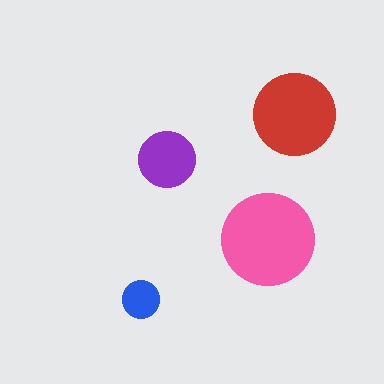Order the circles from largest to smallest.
the pink one, the red one, the purple one, the blue one.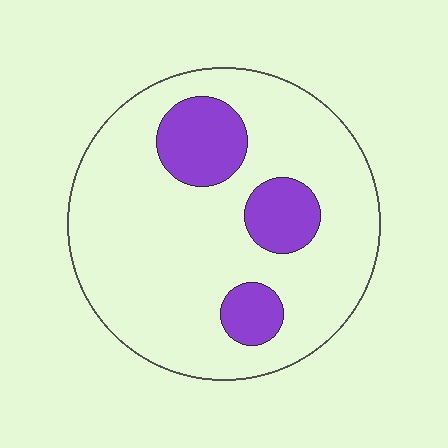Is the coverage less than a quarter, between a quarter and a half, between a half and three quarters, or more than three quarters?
Less than a quarter.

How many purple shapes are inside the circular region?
3.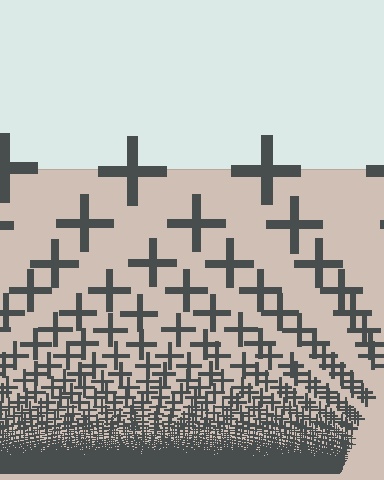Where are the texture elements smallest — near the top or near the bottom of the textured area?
Near the bottom.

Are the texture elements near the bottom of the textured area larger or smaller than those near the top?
Smaller. The gradient is inverted — elements near the bottom are smaller and denser.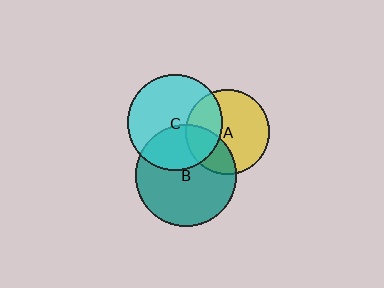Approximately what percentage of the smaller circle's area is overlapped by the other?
Approximately 35%.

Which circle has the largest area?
Circle B (teal).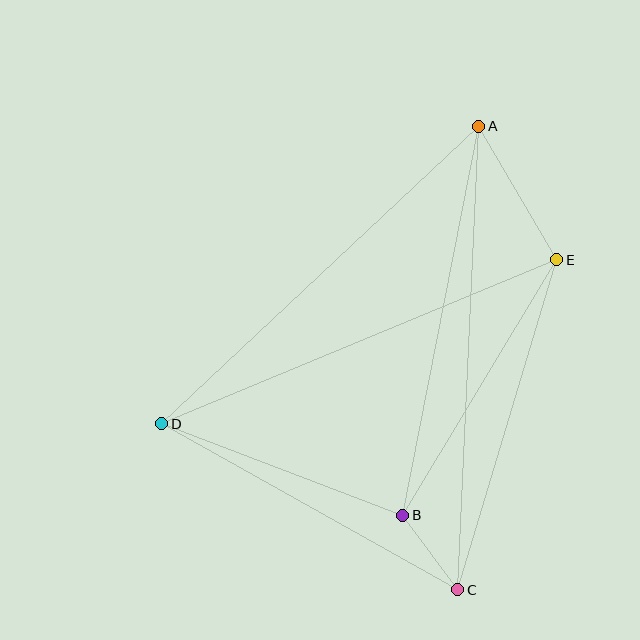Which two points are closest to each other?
Points B and C are closest to each other.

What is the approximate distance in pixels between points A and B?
The distance between A and B is approximately 396 pixels.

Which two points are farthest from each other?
Points A and C are farthest from each other.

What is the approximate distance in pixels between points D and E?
The distance between D and E is approximately 428 pixels.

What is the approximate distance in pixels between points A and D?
The distance between A and D is approximately 435 pixels.